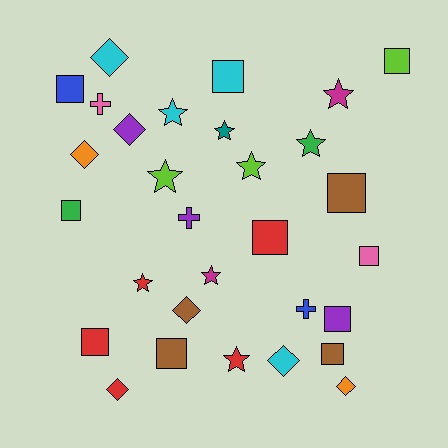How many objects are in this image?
There are 30 objects.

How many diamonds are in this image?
There are 7 diamonds.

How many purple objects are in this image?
There are 3 purple objects.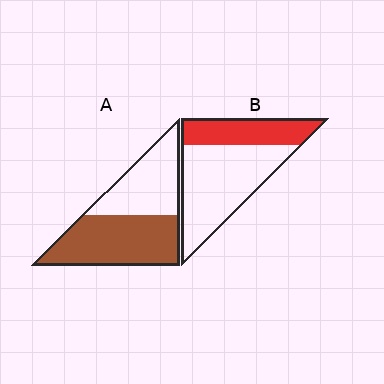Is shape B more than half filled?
No.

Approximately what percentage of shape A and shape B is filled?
A is approximately 55% and B is approximately 35%.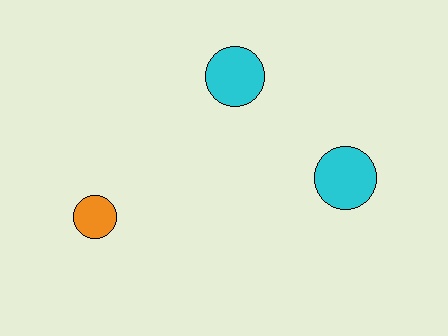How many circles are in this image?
There are 3 circles.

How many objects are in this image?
There are 3 objects.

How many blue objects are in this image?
There are no blue objects.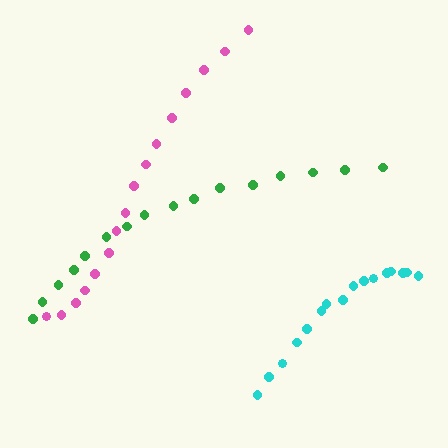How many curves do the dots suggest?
There are 3 distinct paths.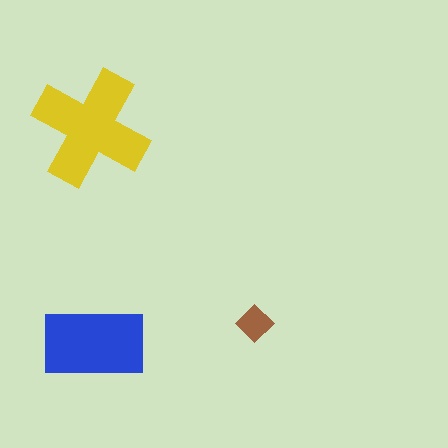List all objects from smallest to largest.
The brown diamond, the blue rectangle, the yellow cross.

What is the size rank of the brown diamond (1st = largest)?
3rd.